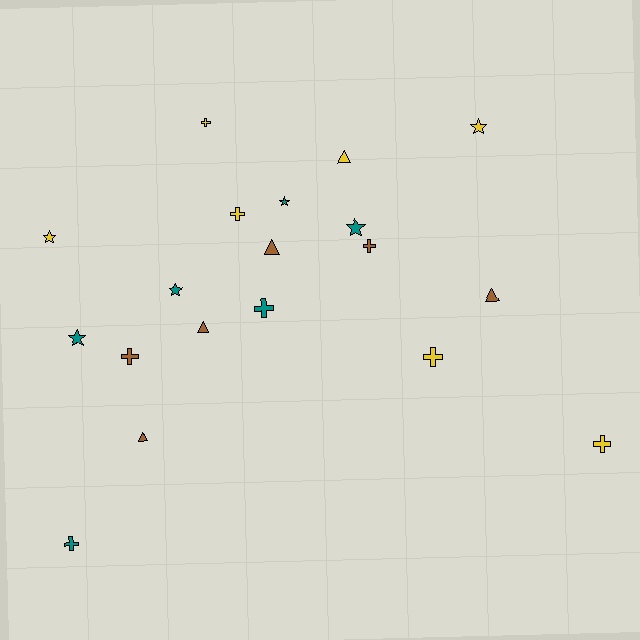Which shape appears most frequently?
Cross, with 8 objects.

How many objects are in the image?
There are 19 objects.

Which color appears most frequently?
Yellow, with 7 objects.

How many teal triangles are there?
There are no teal triangles.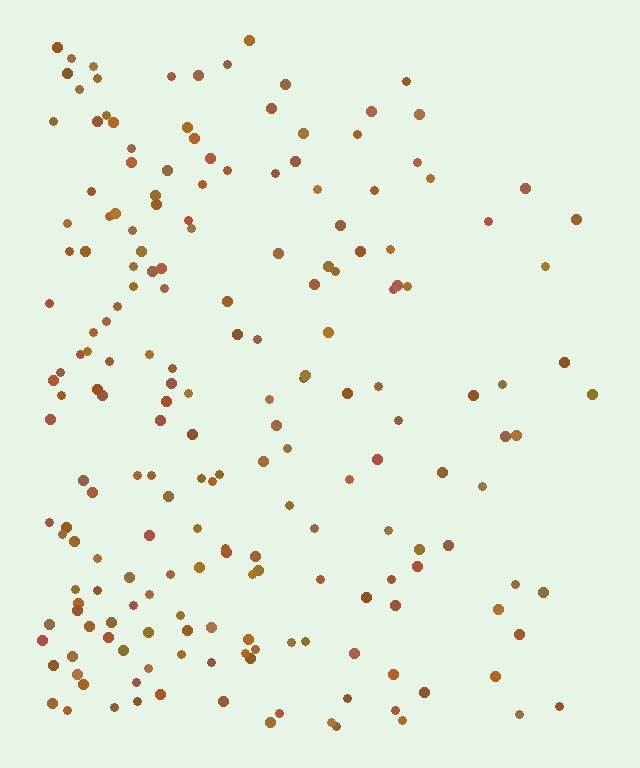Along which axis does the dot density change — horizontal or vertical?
Horizontal.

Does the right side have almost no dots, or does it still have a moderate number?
Still a moderate number, just noticeably fewer than the left.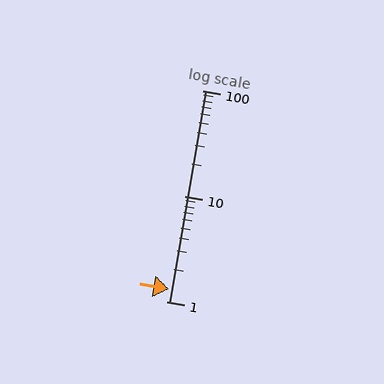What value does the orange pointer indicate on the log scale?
The pointer indicates approximately 1.3.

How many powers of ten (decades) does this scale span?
The scale spans 2 decades, from 1 to 100.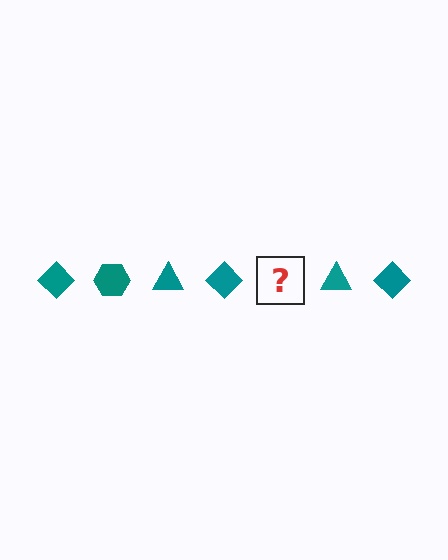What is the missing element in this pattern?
The missing element is a teal hexagon.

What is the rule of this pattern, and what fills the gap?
The rule is that the pattern cycles through diamond, hexagon, triangle shapes in teal. The gap should be filled with a teal hexagon.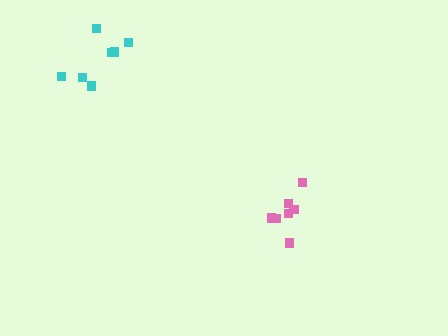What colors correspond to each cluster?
The clusters are colored: cyan, pink.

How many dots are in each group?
Group 1: 7 dots, Group 2: 7 dots (14 total).